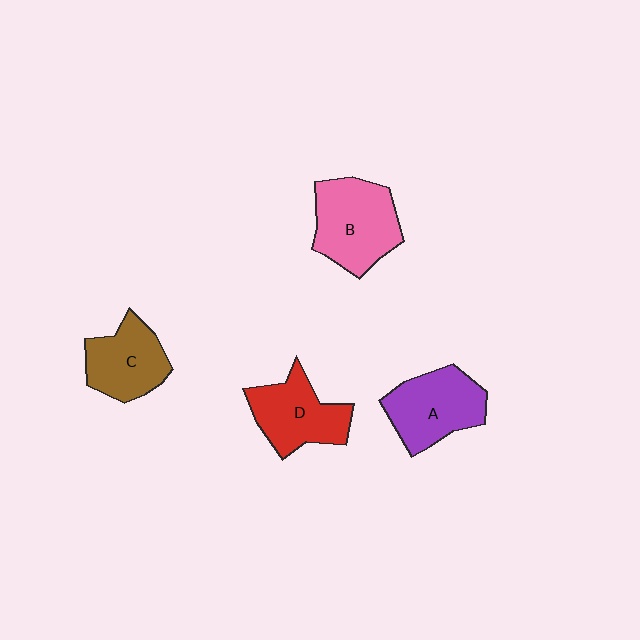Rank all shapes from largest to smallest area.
From largest to smallest: B (pink), A (purple), D (red), C (brown).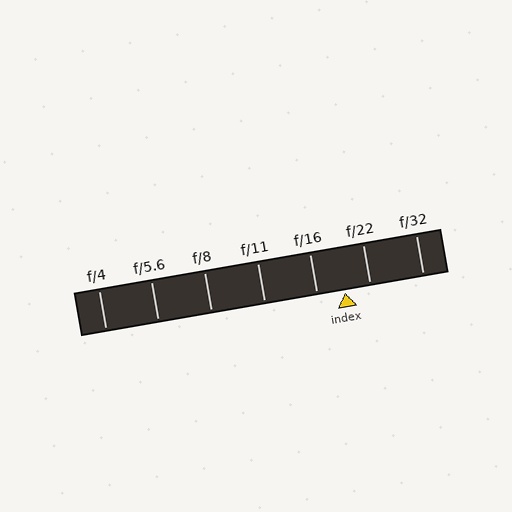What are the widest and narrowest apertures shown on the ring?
The widest aperture shown is f/4 and the narrowest is f/32.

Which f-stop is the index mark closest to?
The index mark is closest to f/22.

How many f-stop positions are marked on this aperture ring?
There are 7 f-stop positions marked.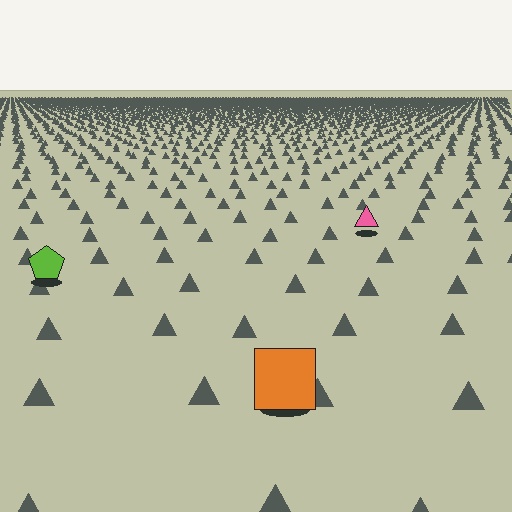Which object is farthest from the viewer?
The pink triangle is farthest from the viewer. It appears smaller and the ground texture around it is denser.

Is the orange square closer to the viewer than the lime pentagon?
Yes. The orange square is closer — you can tell from the texture gradient: the ground texture is coarser near it.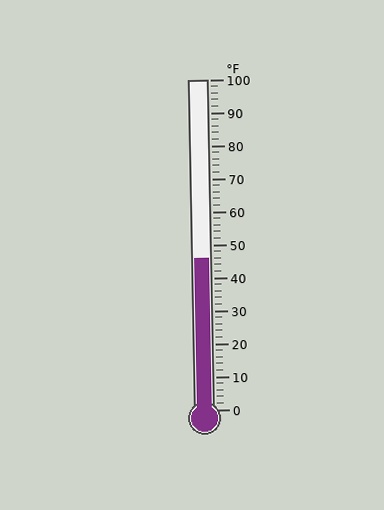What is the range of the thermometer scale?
The thermometer scale ranges from 0°F to 100°F.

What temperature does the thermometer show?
The thermometer shows approximately 46°F.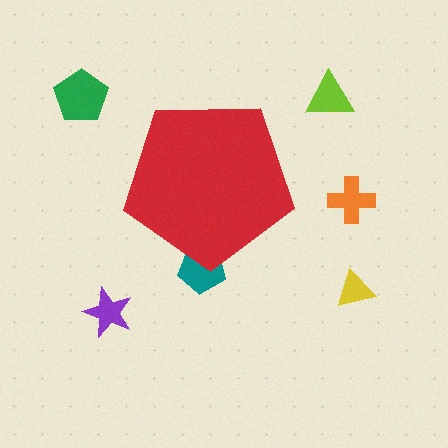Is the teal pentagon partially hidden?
Yes, the teal pentagon is partially hidden behind the red pentagon.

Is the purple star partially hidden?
No, the purple star is fully visible.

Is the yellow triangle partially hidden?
No, the yellow triangle is fully visible.